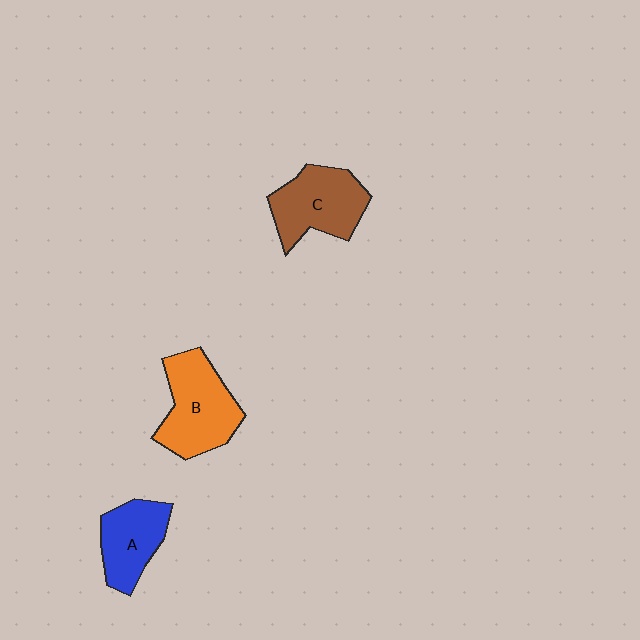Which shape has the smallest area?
Shape A (blue).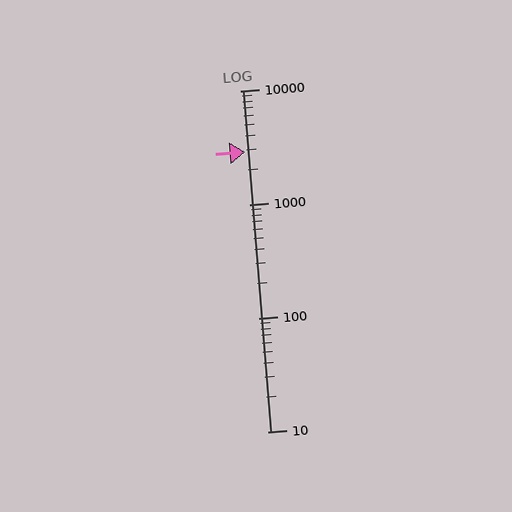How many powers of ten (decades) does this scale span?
The scale spans 3 decades, from 10 to 10000.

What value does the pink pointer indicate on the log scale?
The pointer indicates approximately 2900.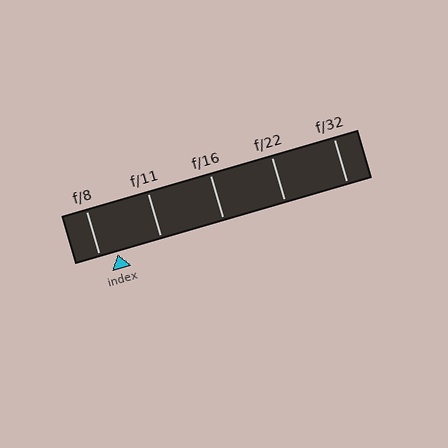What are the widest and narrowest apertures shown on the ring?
The widest aperture shown is f/8 and the narrowest is f/32.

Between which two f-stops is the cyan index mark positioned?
The index mark is between f/8 and f/11.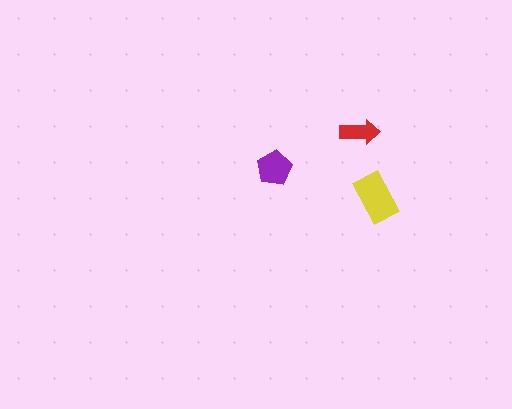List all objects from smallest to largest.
The red arrow, the purple pentagon, the yellow rectangle.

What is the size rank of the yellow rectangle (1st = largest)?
1st.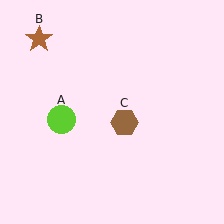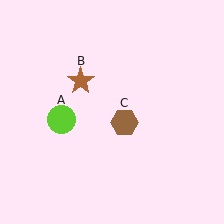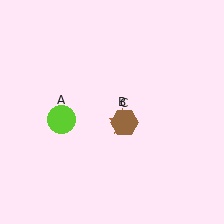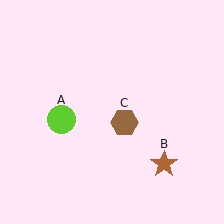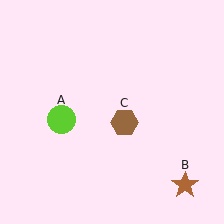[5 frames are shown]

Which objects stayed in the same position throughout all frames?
Lime circle (object A) and brown hexagon (object C) remained stationary.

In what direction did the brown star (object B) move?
The brown star (object B) moved down and to the right.